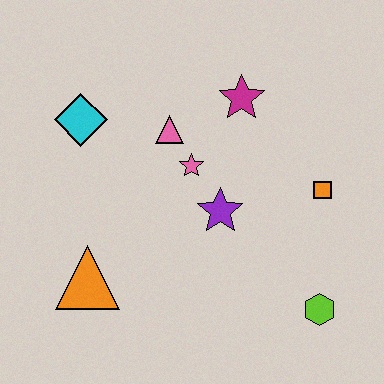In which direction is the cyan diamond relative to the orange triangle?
The cyan diamond is above the orange triangle.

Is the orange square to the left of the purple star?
No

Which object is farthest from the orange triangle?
The orange square is farthest from the orange triangle.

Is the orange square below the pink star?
Yes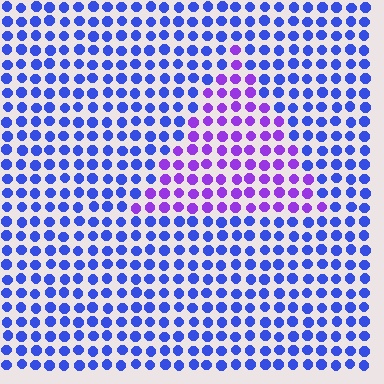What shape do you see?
I see a triangle.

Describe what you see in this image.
The image is filled with small blue elements in a uniform arrangement. A triangle-shaped region is visible where the elements are tinted to a slightly different hue, forming a subtle color boundary.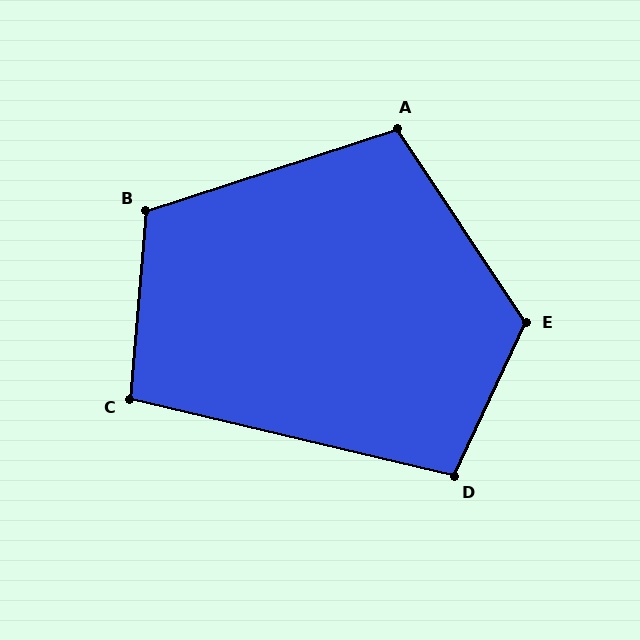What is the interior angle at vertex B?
Approximately 113 degrees (obtuse).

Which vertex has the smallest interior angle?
C, at approximately 99 degrees.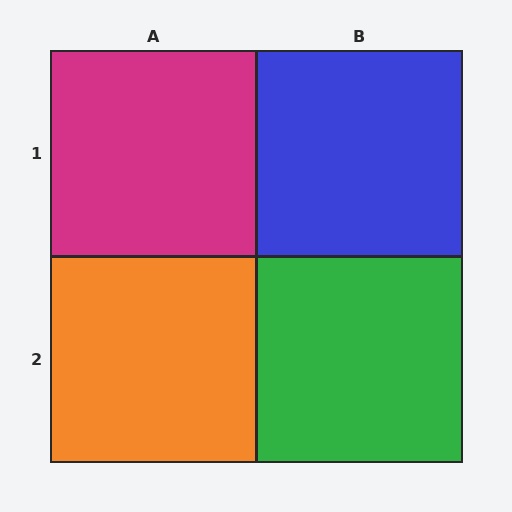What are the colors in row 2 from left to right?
Orange, green.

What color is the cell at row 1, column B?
Blue.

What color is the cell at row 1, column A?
Magenta.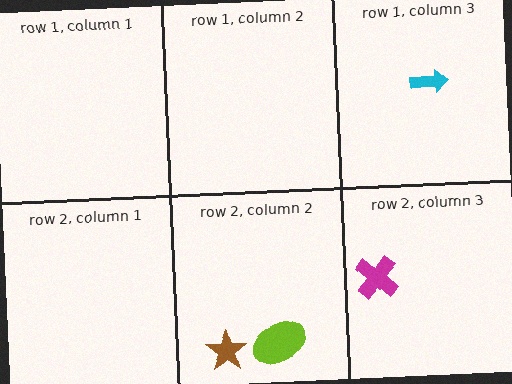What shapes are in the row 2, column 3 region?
The magenta cross.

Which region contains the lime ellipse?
The row 2, column 2 region.